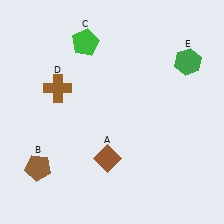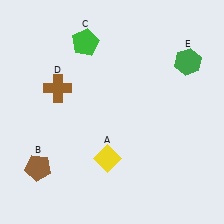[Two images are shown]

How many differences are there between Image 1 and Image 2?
There is 1 difference between the two images.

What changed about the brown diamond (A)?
In Image 1, A is brown. In Image 2, it changed to yellow.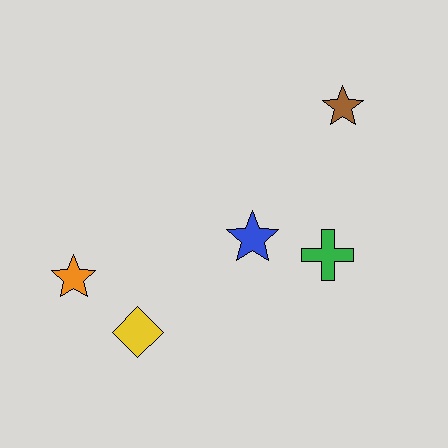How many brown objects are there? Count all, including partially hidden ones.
There is 1 brown object.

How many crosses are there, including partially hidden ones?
There is 1 cross.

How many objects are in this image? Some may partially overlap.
There are 5 objects.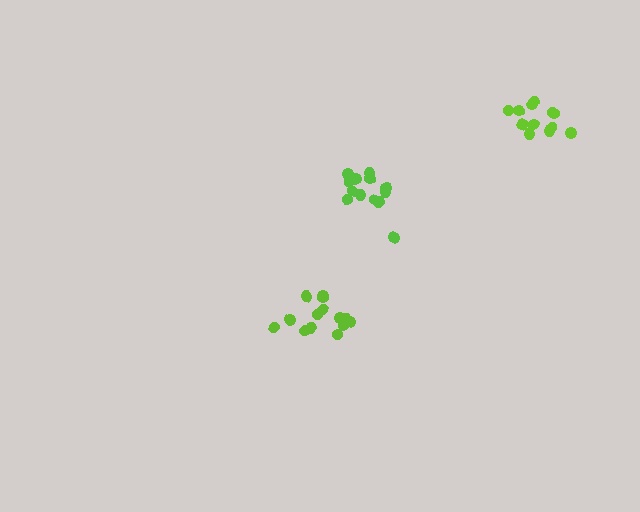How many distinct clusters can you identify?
There are 3 distinct clusters.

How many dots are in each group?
Group 1: 14 dots, Group 2: 13 dots, Group 3: 12 dots (39 total).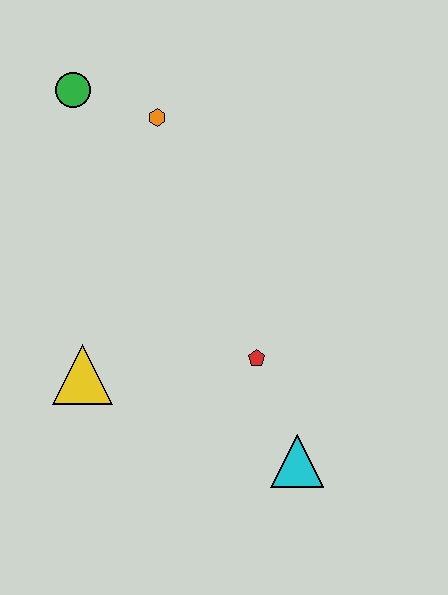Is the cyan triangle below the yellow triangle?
Yes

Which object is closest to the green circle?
The orange hexagon is closest to the green circle.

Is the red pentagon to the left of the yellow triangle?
No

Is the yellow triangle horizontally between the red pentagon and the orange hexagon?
No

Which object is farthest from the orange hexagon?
The cyan triangle is farthest from the orange hexagon.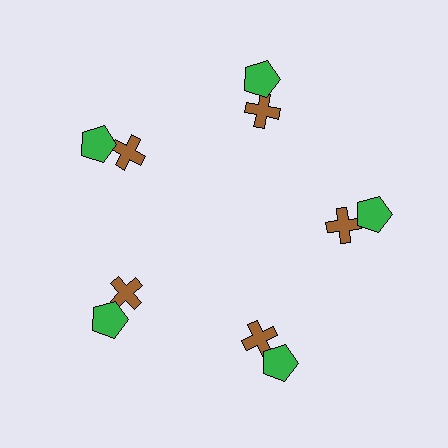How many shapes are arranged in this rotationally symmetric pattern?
There are 10 shapes, arranged in 5 groups of 2.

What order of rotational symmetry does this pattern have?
This pattern has 5-fold rotational symmetry.